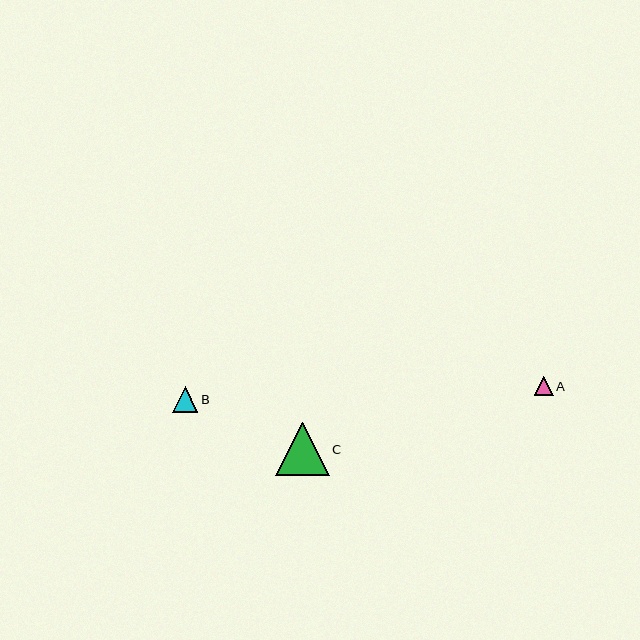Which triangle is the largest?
Triangle C is the largest with a size of approximately 53 pixels.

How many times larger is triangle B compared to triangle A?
Triangle B is approximately 1.3 times the size of triangle A.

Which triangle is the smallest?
Triangle A is the smallest with a size of approximately 19 pixels.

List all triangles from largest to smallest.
From largest to smallest: C, B, A.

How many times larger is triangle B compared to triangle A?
Triangle B is approximately 1.3 times the size of triangle A.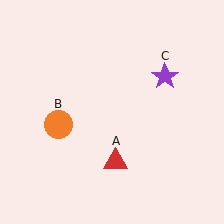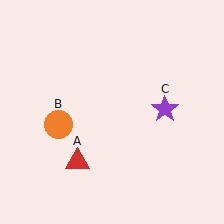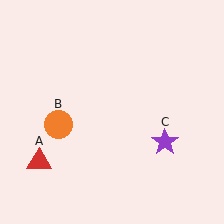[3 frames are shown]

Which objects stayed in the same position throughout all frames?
Orange circle (object B) remained stationary.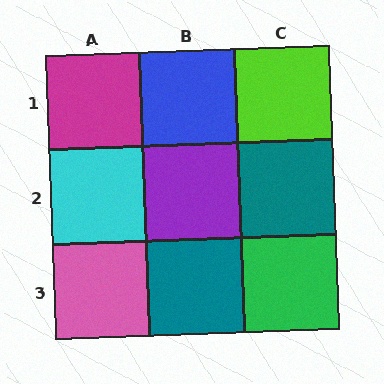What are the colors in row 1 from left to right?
Magenta, blue, lime.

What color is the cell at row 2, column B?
Purple.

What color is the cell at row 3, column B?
Teal.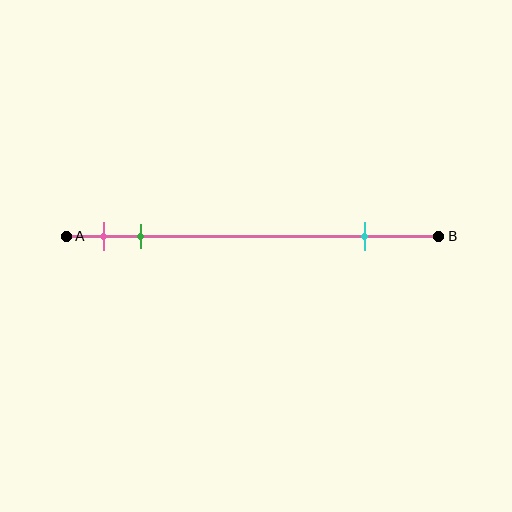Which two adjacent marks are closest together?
The pink and green marks are the closest adjacent pair.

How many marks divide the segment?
There are 3 marks dividing the segment.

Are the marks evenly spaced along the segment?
No, the marks are not evenly spaced.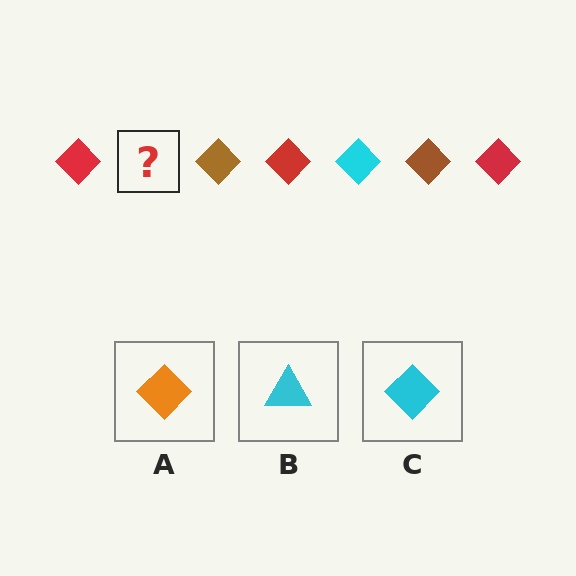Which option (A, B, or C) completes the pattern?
C.